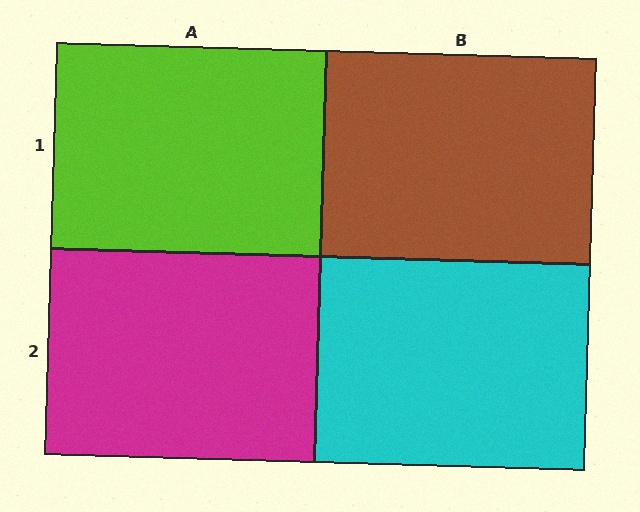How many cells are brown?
1 cell is brown.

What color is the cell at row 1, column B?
Brown.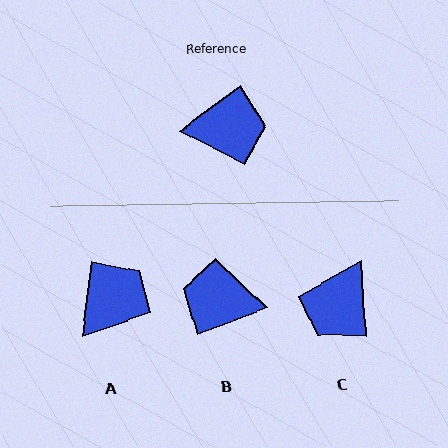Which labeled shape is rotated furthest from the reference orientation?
B, about 164 degrees away.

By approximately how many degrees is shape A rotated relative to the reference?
Approximately 46 degrees counter-clockwise.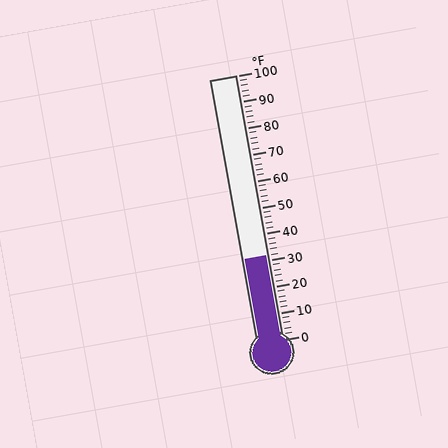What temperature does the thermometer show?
The thermometer shows approximately 32°F.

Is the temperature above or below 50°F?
The temperature is below 50°F.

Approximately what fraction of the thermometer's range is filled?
The thermometer is filled to approximately 30% of its range.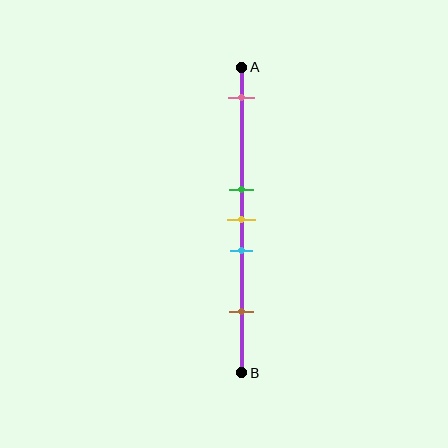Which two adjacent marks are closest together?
The green and yellow marks are the closest adjacent pair.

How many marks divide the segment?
There are 5 marks dividing the segment.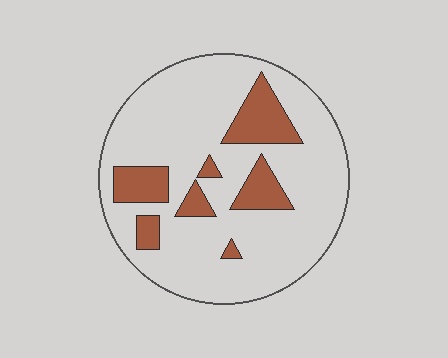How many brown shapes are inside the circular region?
7.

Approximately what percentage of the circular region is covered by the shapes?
Approximately 20%.